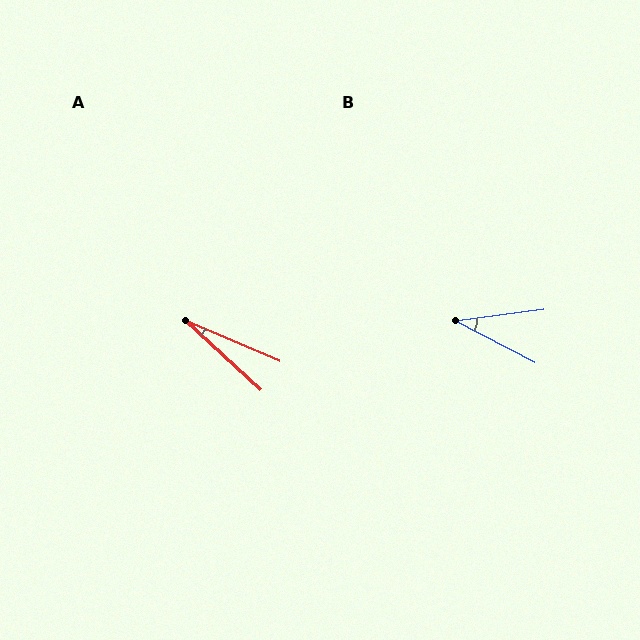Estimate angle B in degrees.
Approximately 35 degrees.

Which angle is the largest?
B, at approximately 35 degrees.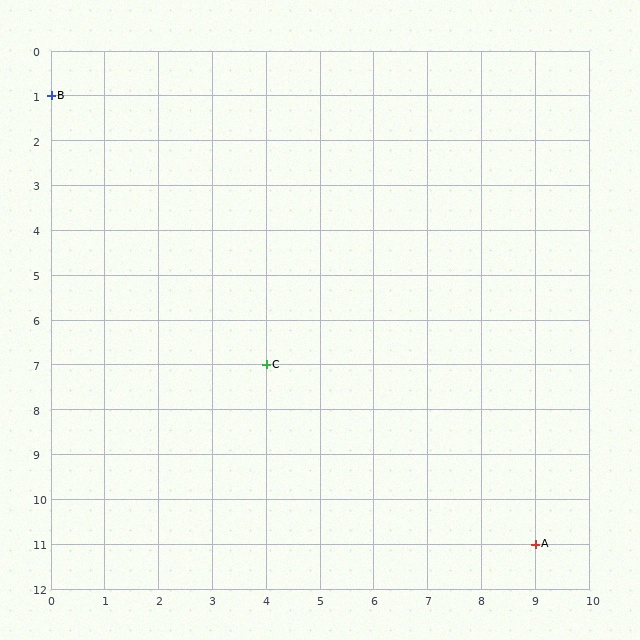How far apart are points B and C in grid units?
Points B and C are 4 columns and 6 rows apart (about 7.2 grid units diagonally).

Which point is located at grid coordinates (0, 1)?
Point B is at (0, 1).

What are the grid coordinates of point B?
Point B is at grid coordinates (0, 1).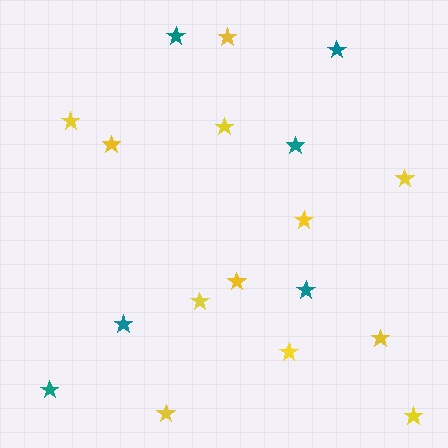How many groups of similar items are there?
There are 2 groups: one group of yellow stars (12) and one group of teal stars (6).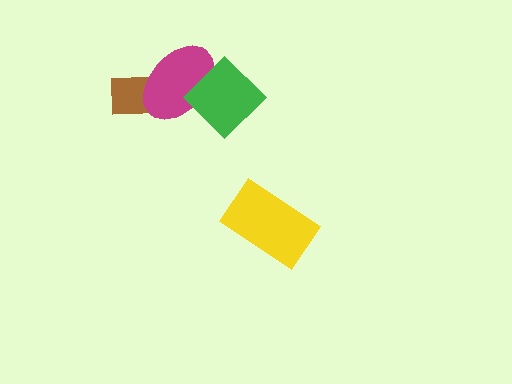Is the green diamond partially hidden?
No, no other shape covers it.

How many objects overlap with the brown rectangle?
1 object overlaps with the brown rectangle.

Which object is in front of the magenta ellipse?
The green diamond is in front of the magenta ellipse.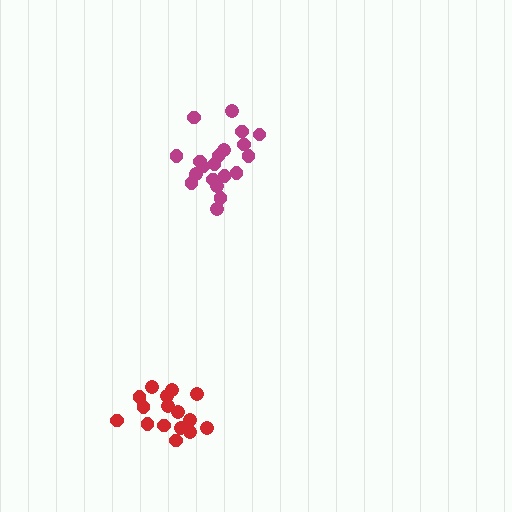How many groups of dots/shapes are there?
There are 2 groups.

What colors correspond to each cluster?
The clusters are colored: red, magenta.